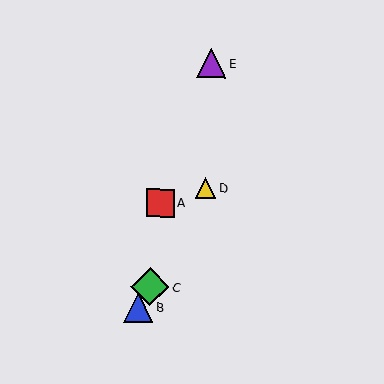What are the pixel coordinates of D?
Object D is at (206, 188).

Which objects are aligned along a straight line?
Objects B, C, D are aligned along a straight line.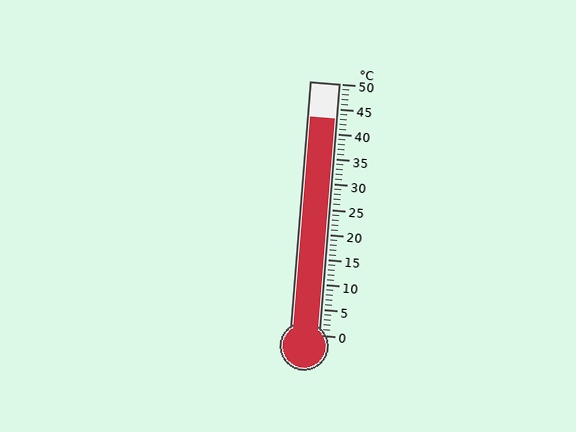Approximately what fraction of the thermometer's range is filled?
The thermometer is filled to approximately 85% of its range.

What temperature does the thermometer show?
The thermometer shows approximately 43°C.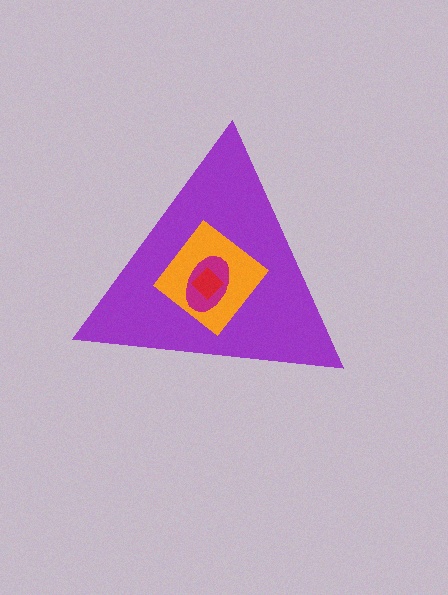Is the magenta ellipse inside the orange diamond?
Yes.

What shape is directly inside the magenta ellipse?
The red diamond.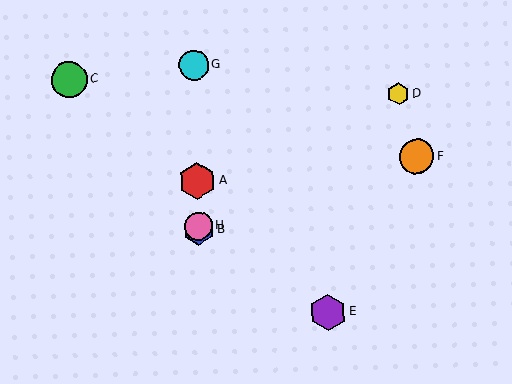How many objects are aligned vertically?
4 objects (A, B, G, H) are aligned vertically.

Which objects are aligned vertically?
Objects A, B, G, H are aligned vertically.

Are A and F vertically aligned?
No, A is at x≈197 and F is at x≈417.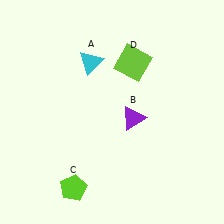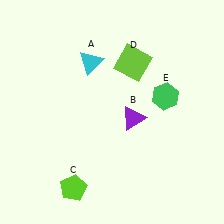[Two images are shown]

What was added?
A green hexagon (E) was added in Image 2.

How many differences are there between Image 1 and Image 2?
There is 1 difference between the two images.